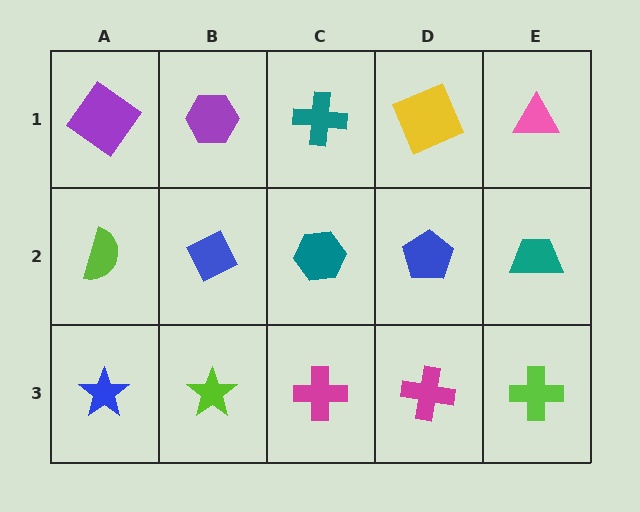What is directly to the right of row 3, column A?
A lime star.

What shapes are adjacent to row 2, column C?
A teal cross (row 1, column C), a magenta cross (row 3, column C), a blue diamond (row 2, column B), a blue pentagon (row 2, column D).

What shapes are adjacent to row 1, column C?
A teal hexagon (row 2, column C), a purple hexagon (row 1, column B), a yellow square (row 1, column D).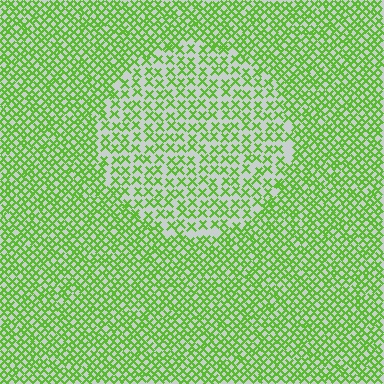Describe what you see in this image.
The image contains small lime elements arranged at two different densities. A circle-shaped region is visible where the elements are less densely packed than the surrounding area.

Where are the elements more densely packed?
The elements are more densely packed outside the circle boundary.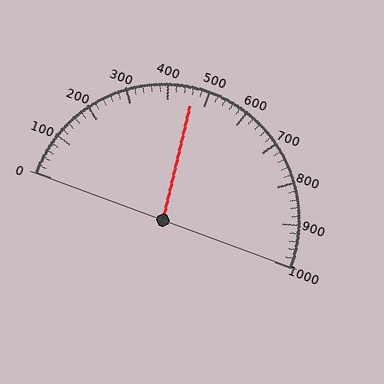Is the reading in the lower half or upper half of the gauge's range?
The reading is in the lower half of the range (0 to 1000).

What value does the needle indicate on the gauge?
The needle indicates approximately 460.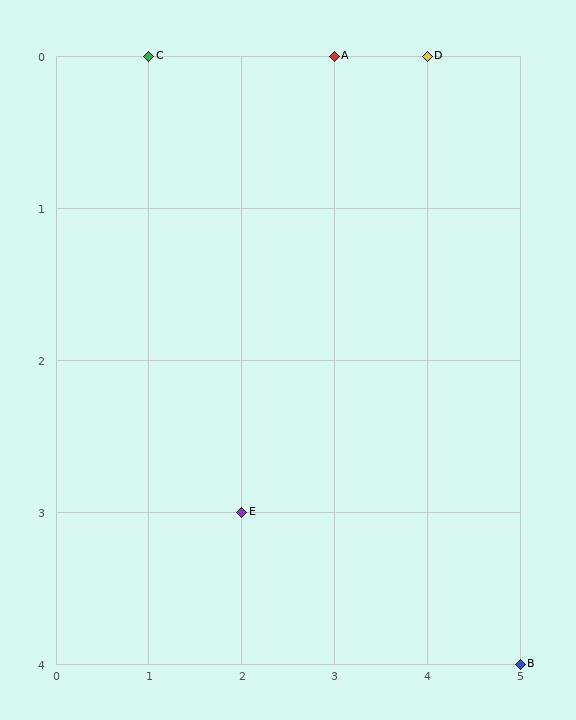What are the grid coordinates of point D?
Point D is at grid coordinates (4, 0).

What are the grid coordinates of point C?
Point C is at grid coordinates (1, 0).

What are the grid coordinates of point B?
Point B is at grid coordinates (5, 4).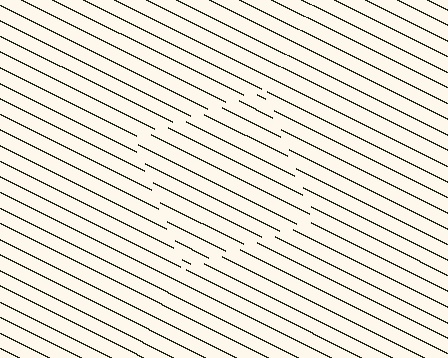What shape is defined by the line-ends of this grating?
An illusory square. The interior of the shape contains the same grating, shifted by half a period — the contour is defined by the phase discontinuity where line-ends from the inner and outer gratings abut.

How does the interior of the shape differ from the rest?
The interior of the shape contains the same grating, shifted by half a period — the contour is defined by the phase discontinuity where line-ends from the inner and outer gratings abut.